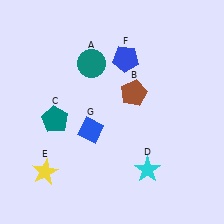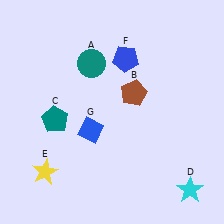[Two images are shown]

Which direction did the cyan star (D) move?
The cyan star (D) moved right.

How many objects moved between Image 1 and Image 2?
1 object moved between the two images.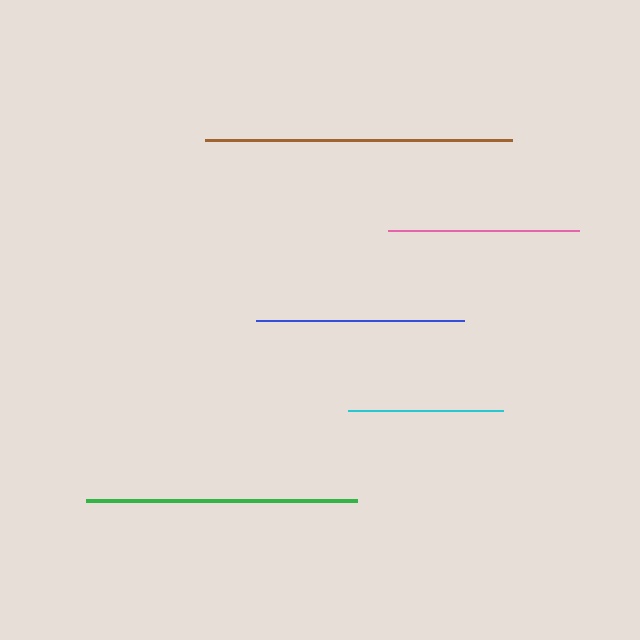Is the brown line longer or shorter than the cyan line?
The brown line is longer than the cyan line.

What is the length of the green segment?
The green segment is approximately 271 pixels long.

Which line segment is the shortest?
The cyan line is the shortest at approximately 154 pixels.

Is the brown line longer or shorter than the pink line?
The brown line is longer than the pink line.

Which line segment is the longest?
The brown line is the longest at approximately 306 pixels.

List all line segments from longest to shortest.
From longest to shortest: brown, green, blue, pink, cyan.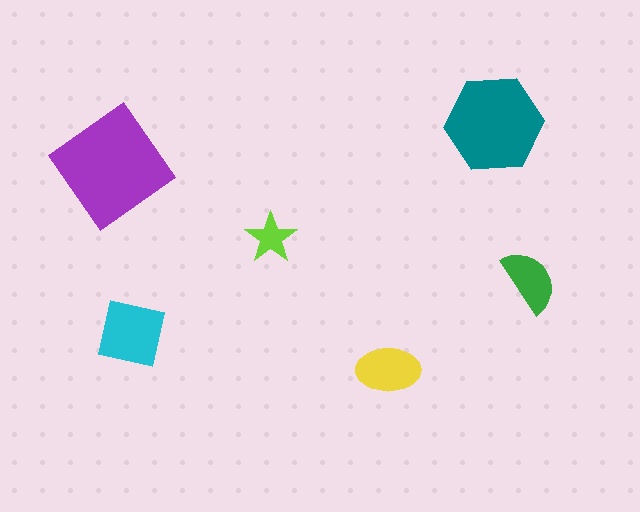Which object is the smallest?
The lime star.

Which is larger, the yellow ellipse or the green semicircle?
The yellow ellipse.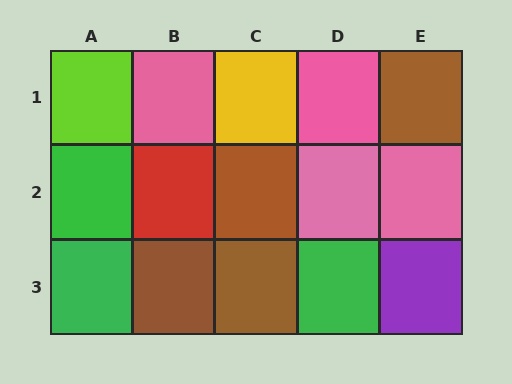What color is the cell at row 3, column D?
Green.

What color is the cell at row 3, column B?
Brown.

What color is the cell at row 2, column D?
Pink.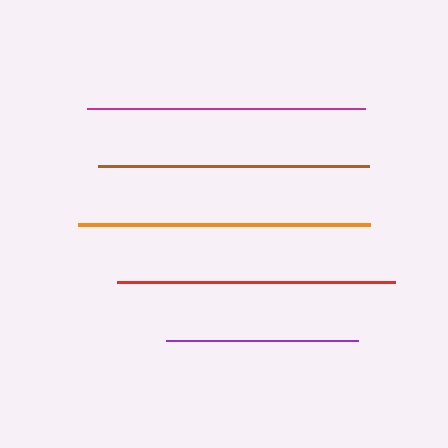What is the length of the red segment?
The red segment is approximately 278 pixels long.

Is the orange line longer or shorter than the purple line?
The orange line is longer than the purple line.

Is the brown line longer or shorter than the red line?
The red line is longer than the brown line.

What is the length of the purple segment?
The purple segment is approximately 192 pixels long.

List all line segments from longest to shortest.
From longest to shortest: orange, red, magenta, brown, purple.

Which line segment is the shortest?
The purple line is the shortest at approximately 192 pixels.